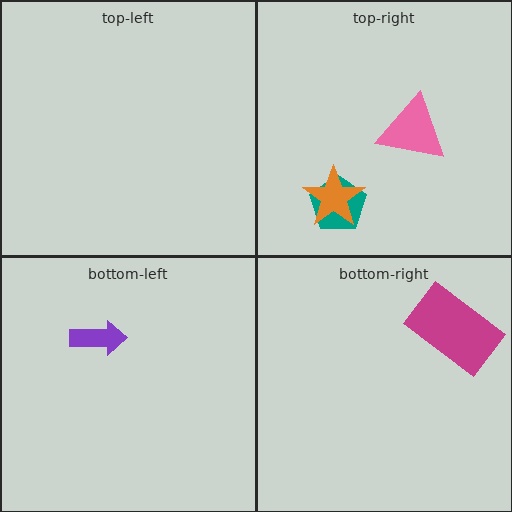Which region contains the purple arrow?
The bottom-left region.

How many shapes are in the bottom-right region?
1.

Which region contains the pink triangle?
The top-right region.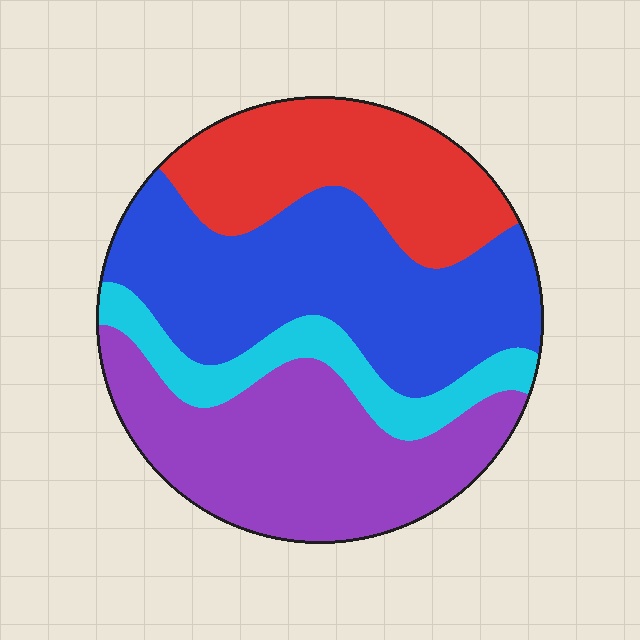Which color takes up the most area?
Blue, at roughly 35%.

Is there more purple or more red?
Purple.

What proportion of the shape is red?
Red covers around 25% of the shape.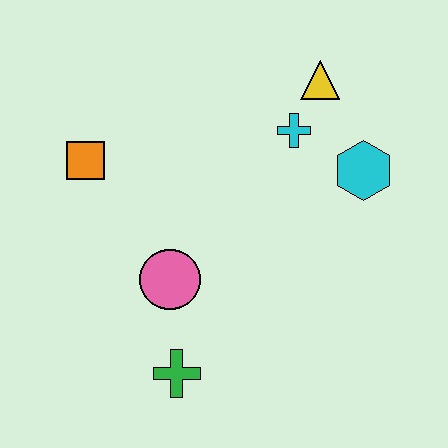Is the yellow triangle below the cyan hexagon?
No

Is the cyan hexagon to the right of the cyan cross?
Yes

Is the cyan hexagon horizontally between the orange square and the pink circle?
No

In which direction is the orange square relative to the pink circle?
The orange square is above the pink circle.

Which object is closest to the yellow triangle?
The cyan cross is closest to the yellow triangle.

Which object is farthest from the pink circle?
The yellow triangle is farthest from the pink circle.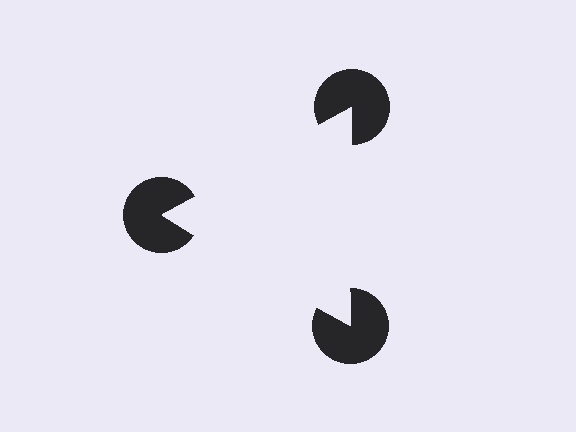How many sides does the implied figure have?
3 sides.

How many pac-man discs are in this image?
There are 3 — one at each vertex of the illusory triangle.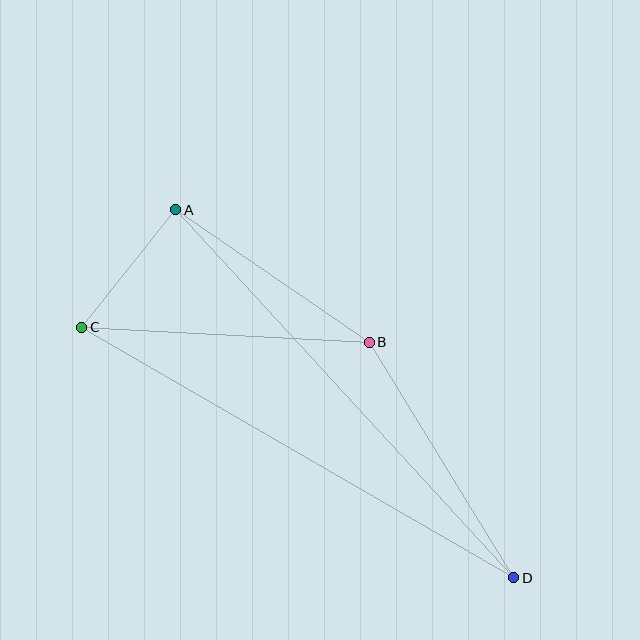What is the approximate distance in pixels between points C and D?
The distance between C and D is approximately 499 pixels.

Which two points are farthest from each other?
Points A and D are farthest from each other.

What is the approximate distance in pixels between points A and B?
The distance between A and B is approximately 235 pixels.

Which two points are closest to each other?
Points A and C are closest to each other.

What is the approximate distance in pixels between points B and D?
The distance between B and D is approximately 276 pixels.